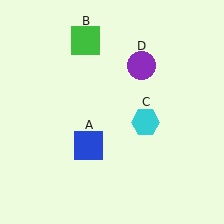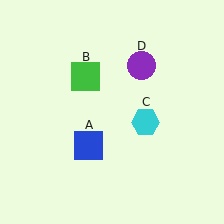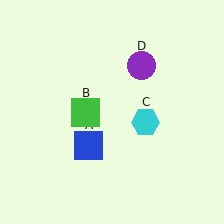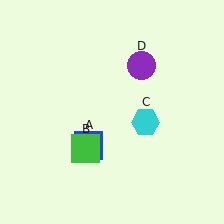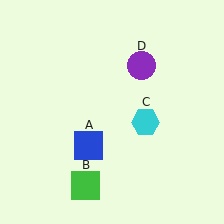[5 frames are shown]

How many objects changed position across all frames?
1 object changed position: green square (object B).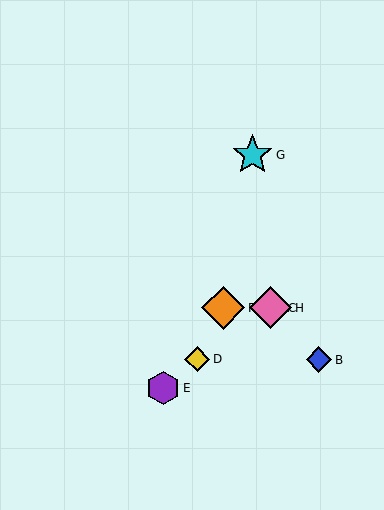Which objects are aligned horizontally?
Objects A, C, F, H are aligned horizontally.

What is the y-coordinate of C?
Object C is at y≈308.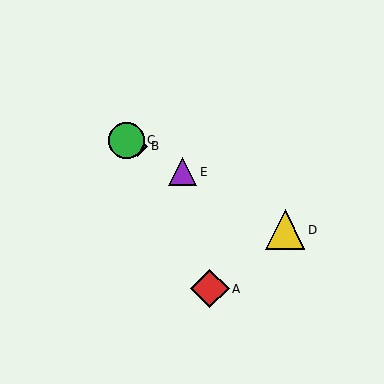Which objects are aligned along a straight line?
Objects B, C, D, E are aligned along a straight line.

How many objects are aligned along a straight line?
4 objects (B, C, D, E) are aligned along a straight line.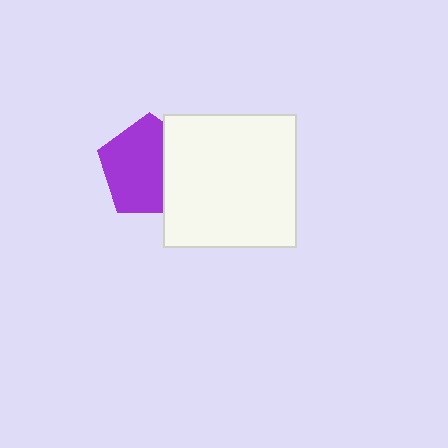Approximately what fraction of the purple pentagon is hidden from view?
Roughly 32% of the purple pentagon is hidden behind the white square.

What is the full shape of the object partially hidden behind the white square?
The partially hidden object is a purple pentagon.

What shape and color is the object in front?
The object in front is a white square.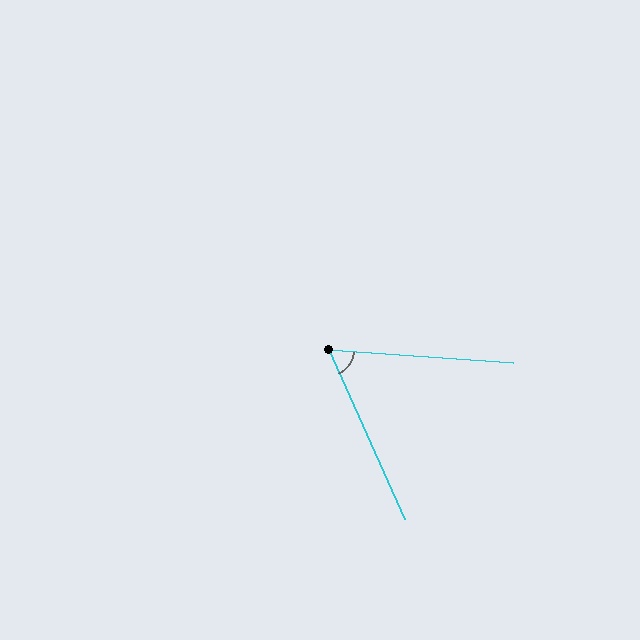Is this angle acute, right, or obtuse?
It is acute.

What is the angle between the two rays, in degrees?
Approximately 62 degrees.